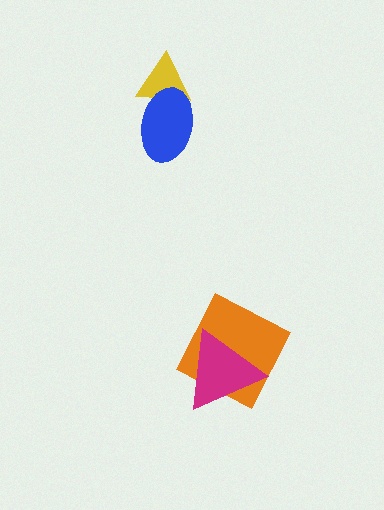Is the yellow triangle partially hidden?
Yes, it is partially covered by another shape.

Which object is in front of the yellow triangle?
The blue ellipse is in front of the yellow triangle.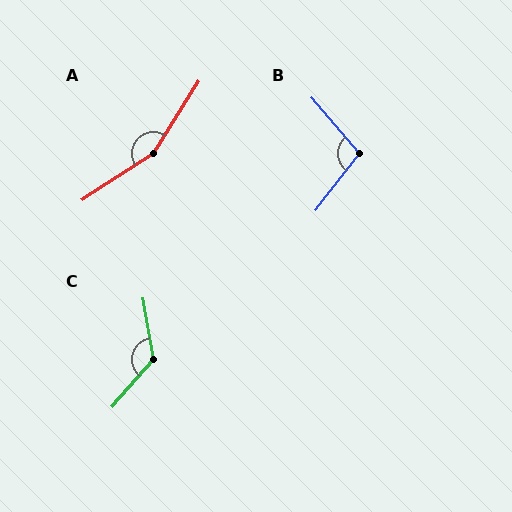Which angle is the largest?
A, at approximately 155 degrees.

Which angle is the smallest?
B, at approximately 102 degrees.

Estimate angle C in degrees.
Approximately 129 degrees.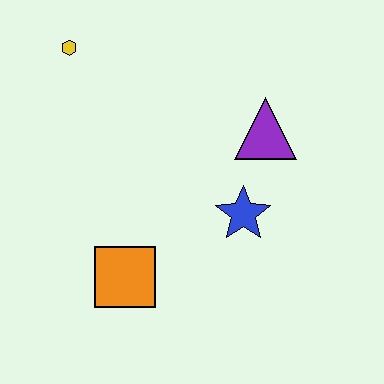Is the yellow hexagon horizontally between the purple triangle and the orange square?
No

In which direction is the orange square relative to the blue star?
The orange square is to the left of the blue star.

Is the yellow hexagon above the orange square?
Yes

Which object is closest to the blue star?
The purple triangle is closest to the blue star.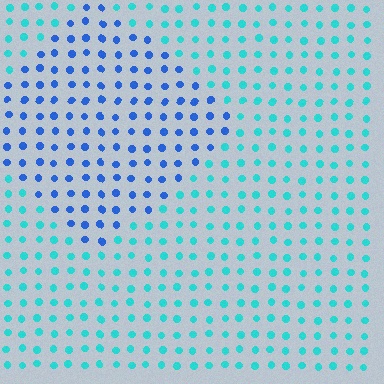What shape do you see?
I see a diamond.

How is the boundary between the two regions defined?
The boundary is defined purely by a slight shift in hue (about 43 degrees). Spacing, size, and orientation are identical on both sides.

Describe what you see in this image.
The image is filled with small cyan elements in a uniform arrangement. A diamond-shaped region is visible where the elements are tinted to a slightly different hue, forming a subtle color boundary.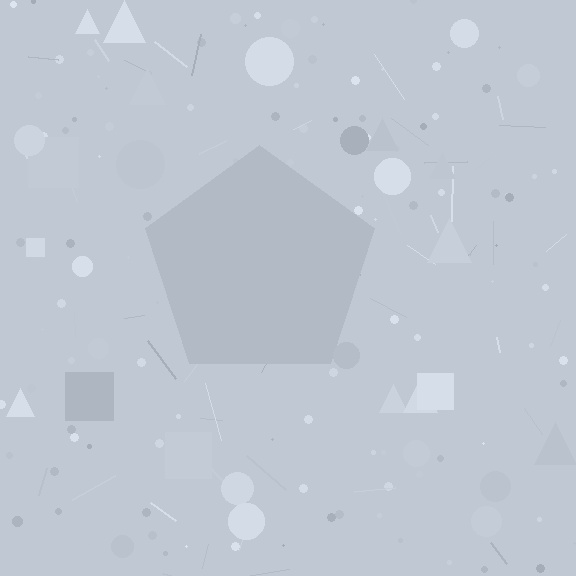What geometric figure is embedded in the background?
A pentagon is embedded in the background.